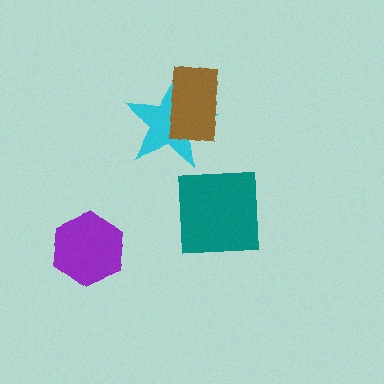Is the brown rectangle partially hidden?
No, no other shape covers it.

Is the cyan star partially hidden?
Yes, it is partially covered by another shape.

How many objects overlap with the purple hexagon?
0 objects overlap with the purple hexagon.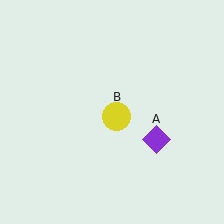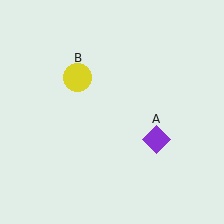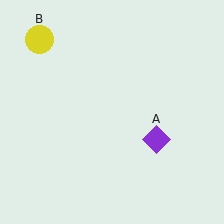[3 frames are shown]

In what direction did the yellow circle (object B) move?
The yellow circle (object B) moved up and to the left.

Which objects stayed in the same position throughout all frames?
Purple diamond (object A) remained stationary.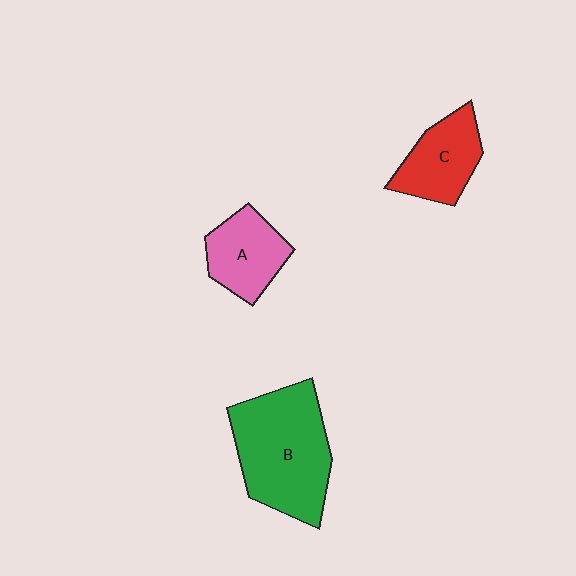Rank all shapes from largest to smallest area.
From largest to smallest: B (green), C (red), A (pink).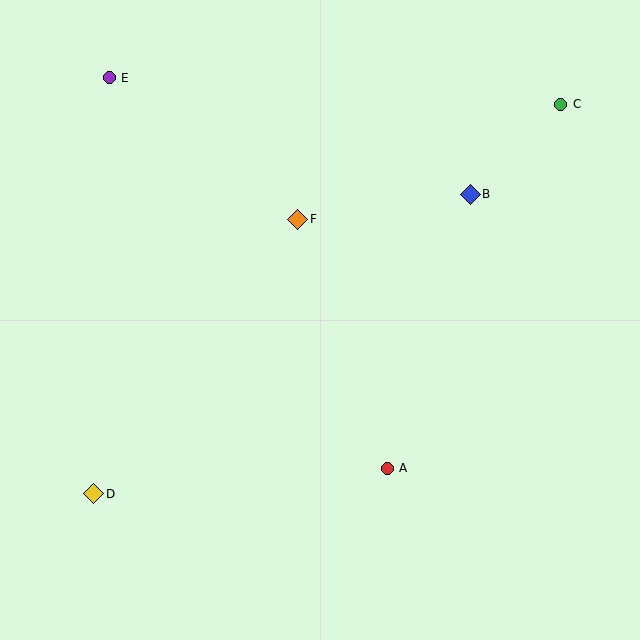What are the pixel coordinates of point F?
Point F is at (298, 219).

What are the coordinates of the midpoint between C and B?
The midpoint between C and B is at (516, 149).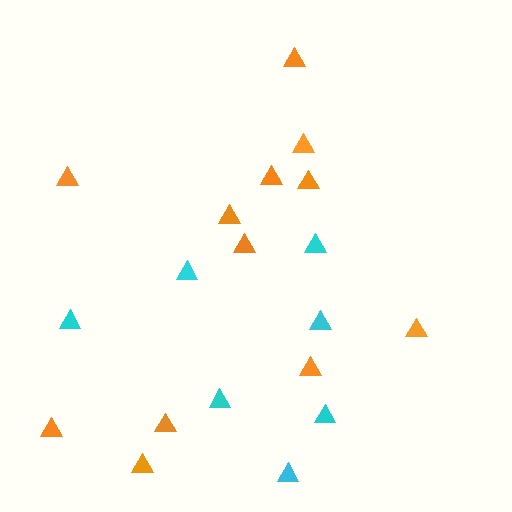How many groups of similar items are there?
There are 2 groups: one group of cyan triangles (7) and one group of orange triangles (12).